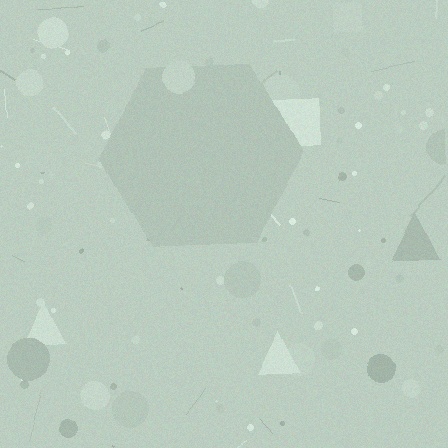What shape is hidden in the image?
A hexagon is hidden in the image.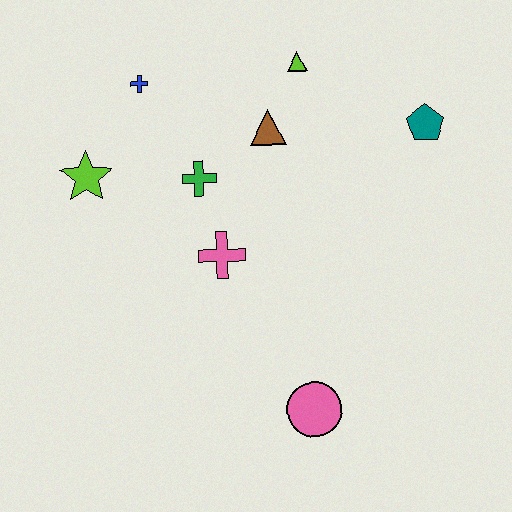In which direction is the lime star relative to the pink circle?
The lime star is above the pink circle.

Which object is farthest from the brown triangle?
The pink circle is farthest from the brown triangle.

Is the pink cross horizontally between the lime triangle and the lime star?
Yes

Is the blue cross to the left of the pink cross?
Yes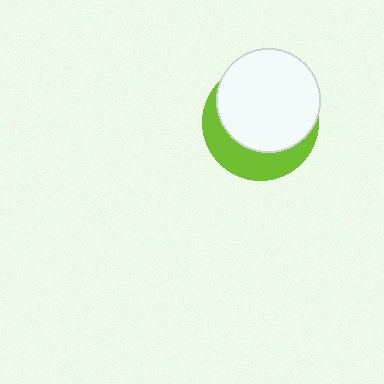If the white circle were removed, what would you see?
You would see the complete lime circle.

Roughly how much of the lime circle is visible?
A small part of it is visible (roughly 35%).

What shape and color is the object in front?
The object in front is a white circle.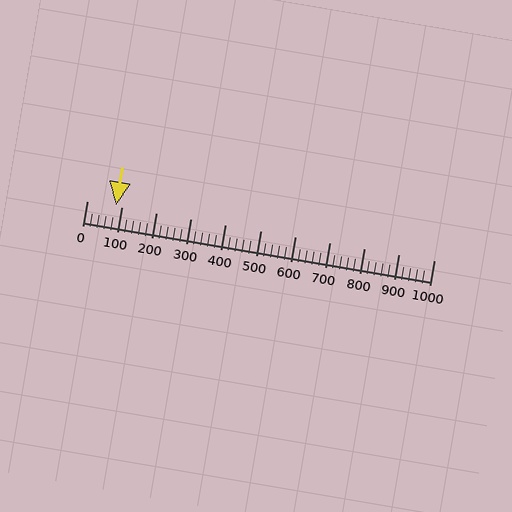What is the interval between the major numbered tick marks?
The major tick marks are spaced 100 units apart.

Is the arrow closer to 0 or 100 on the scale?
The arrow is closer to 100.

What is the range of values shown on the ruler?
The ruler shows values from 0 to 1000.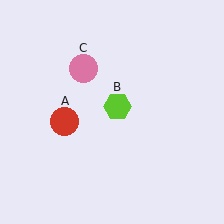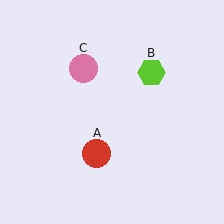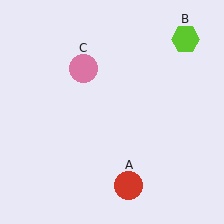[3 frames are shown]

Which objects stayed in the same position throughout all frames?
Pink circle (object C) remained stationary.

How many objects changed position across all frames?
2 objects changed position: red circle (object A), lime hexagon (object B).